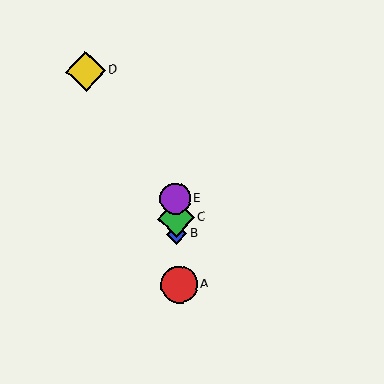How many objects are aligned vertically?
4 objects (A, B, C, E) are aligned vertically.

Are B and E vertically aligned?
Yes, both are at x≈177.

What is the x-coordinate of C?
Object C is at x≈176.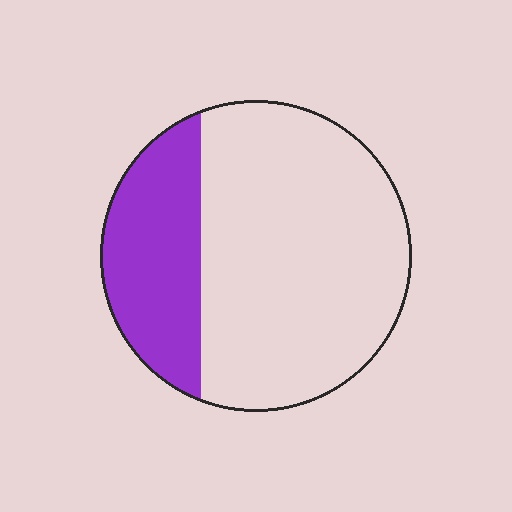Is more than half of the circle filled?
No.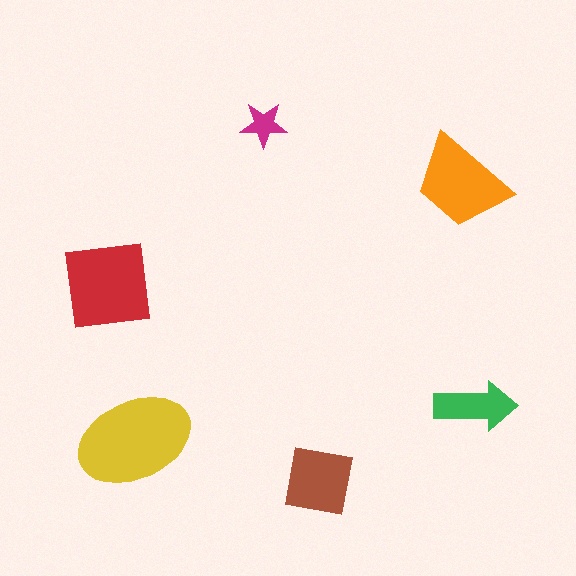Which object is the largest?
The yellow ellipse.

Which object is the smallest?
The magenta star.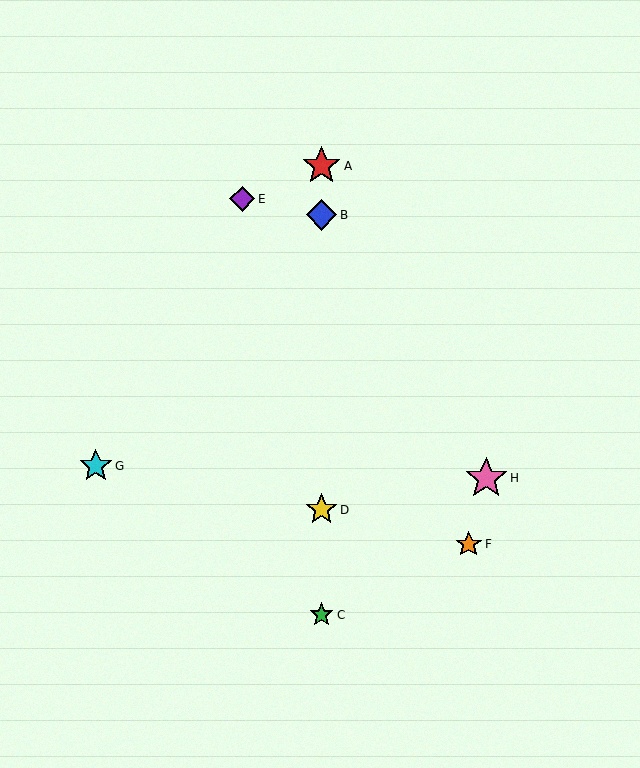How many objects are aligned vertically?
4 objects (A, B, C, D) are aligned vertically.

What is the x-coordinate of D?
Object D is at x≈322.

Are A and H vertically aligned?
No, A is at x≈322 and H is at x≈486.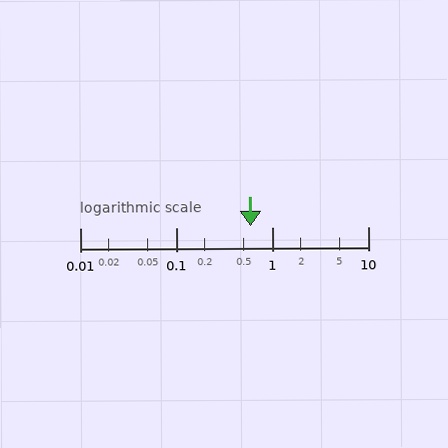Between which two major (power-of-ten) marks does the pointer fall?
The pointer is between 0.1 and 1.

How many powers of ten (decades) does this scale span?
The scale spans 3 decades, from 0.01 to 10.